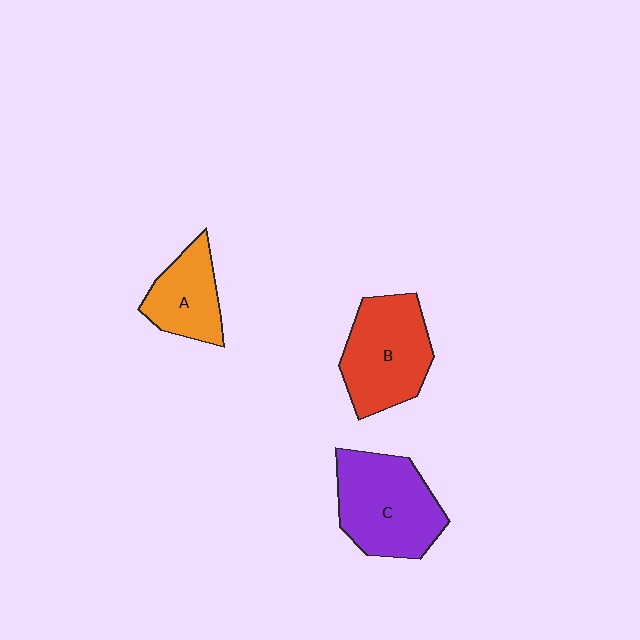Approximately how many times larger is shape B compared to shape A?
Approximately 1.5 times.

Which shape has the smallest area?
Shape A (orange).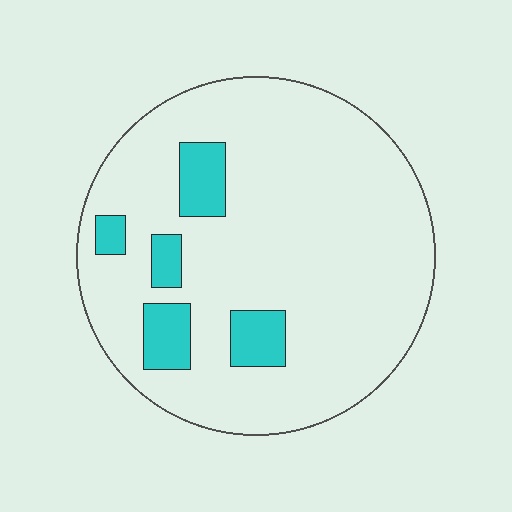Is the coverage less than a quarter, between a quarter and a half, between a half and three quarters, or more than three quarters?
Less than a quarter.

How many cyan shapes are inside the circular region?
5.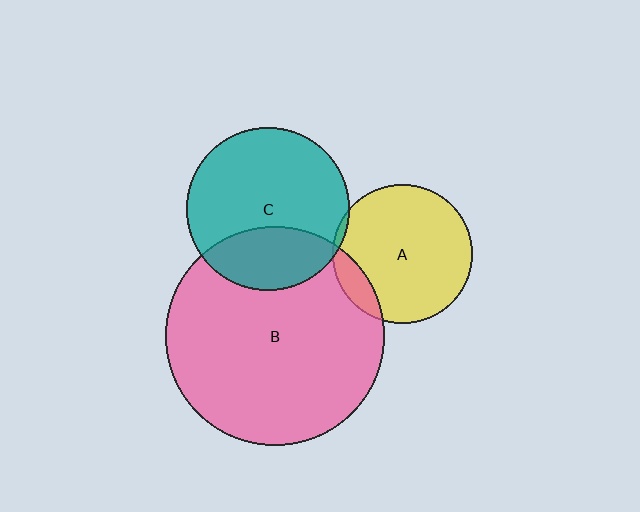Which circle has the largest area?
Circle B (pink).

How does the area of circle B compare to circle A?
Approximately 2.5 times.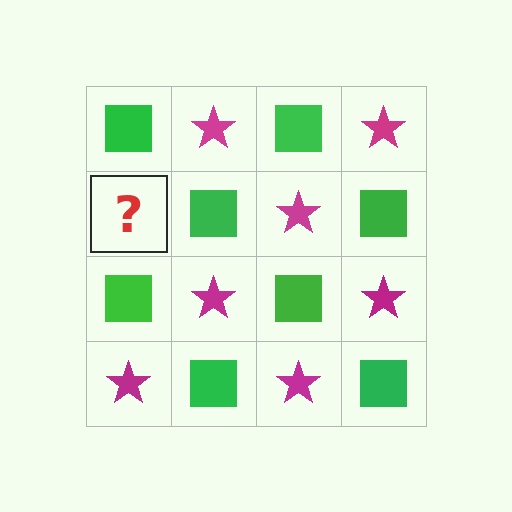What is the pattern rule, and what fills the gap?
The rule is that it alternates green square and magenta star in a checkerboard pattern. The gap should be filled with a magenta star.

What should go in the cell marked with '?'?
The missing cell should contain a magenta star.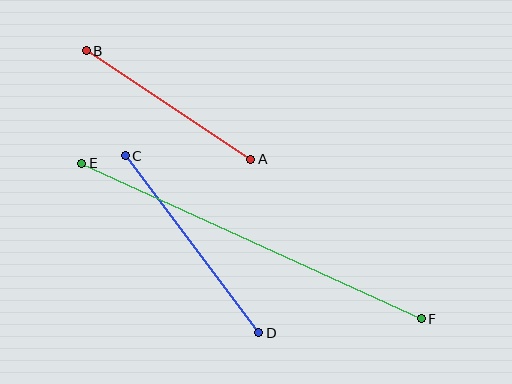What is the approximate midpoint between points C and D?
The midpoint is at approximately (192, 244) pixels.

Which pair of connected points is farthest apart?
Points E and F are farthest apart.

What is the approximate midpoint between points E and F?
The midpoint is at approximately (252, 241) pixels.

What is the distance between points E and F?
The distance is approximately 373 pixels.